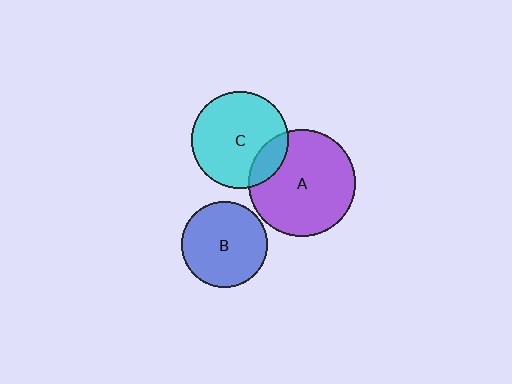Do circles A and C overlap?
Yes.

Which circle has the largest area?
Circle A (purple).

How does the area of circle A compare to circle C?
Approximately 1.2 times.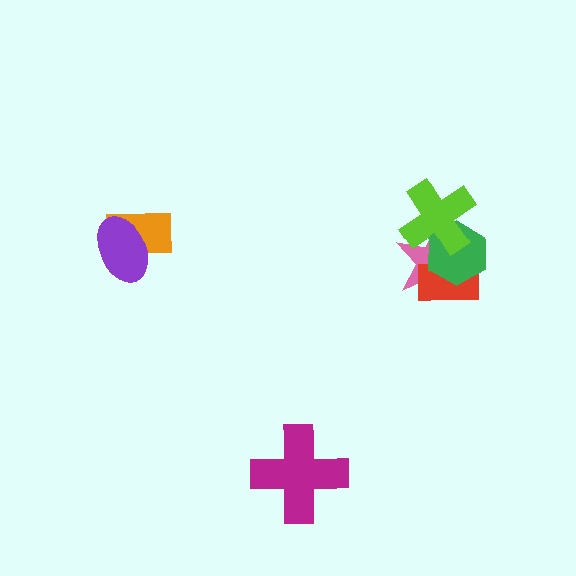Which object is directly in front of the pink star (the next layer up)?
The red rectangle is directly in front of the pink star.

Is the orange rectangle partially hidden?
Yes, it is partially covered by another shape.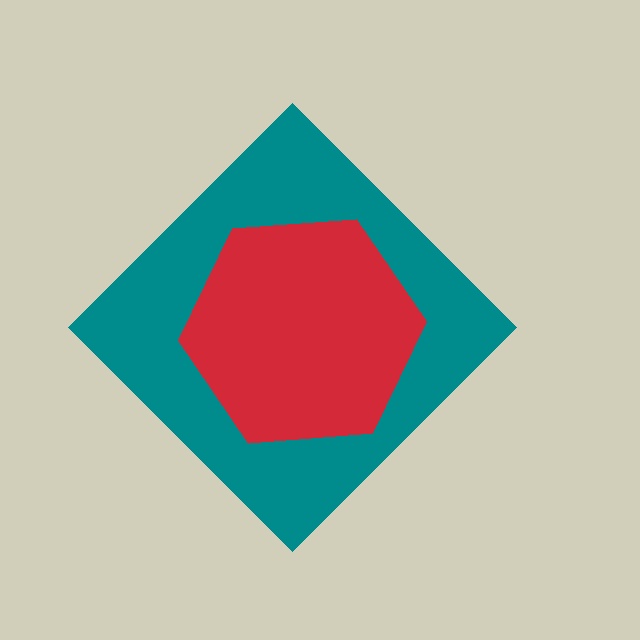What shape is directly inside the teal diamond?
The red hexagon.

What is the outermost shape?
The teal diamond.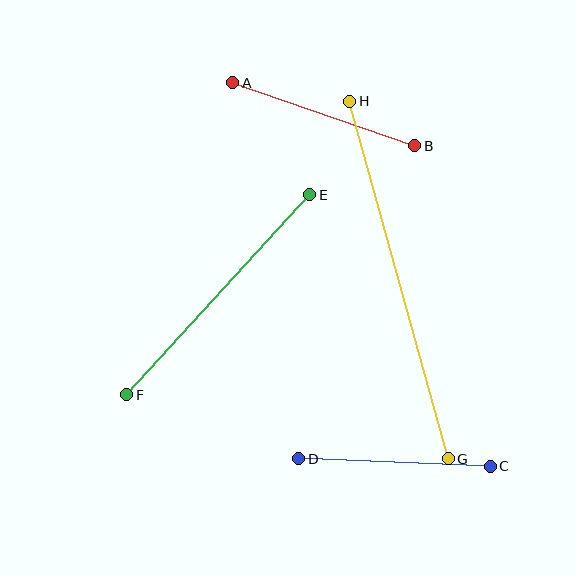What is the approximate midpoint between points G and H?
The midpoint is at approximately (399, 280) pixels.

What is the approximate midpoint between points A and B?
The midpoint is at approximately (324, 114) pixels.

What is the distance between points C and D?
The distance is approximately 192 pixels.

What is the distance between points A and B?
The distance is approximately 192 pixels.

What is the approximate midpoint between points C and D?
The midpoint is at approximately (394, 463) pixels.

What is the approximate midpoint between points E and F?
The midpoint is at approximately (218, 295) pixels.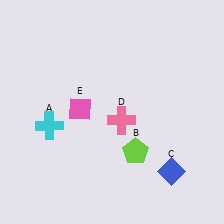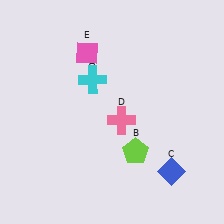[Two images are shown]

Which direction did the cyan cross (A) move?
The cyan cross (A) moved up.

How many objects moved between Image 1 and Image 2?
2 objects moved between the two images.